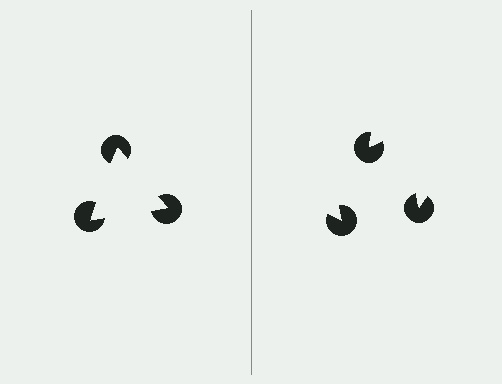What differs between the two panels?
The pac-man discs are positioned identically on both sides; only the wedge orientations differ. On the left they align to a triangle; on the right they are misaligned.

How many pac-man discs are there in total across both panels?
6 — 3 on each side.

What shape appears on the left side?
An illusory triangle.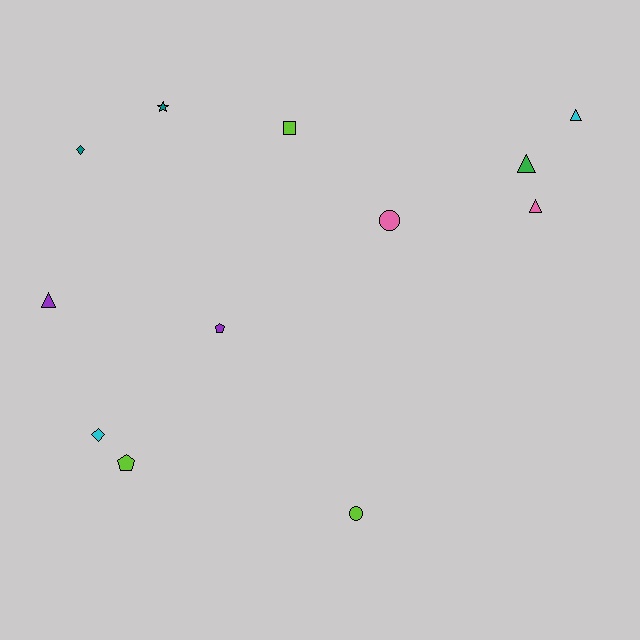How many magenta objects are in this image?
There are no magenta objects.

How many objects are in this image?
There are 12 objects.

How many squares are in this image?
There is 1 square.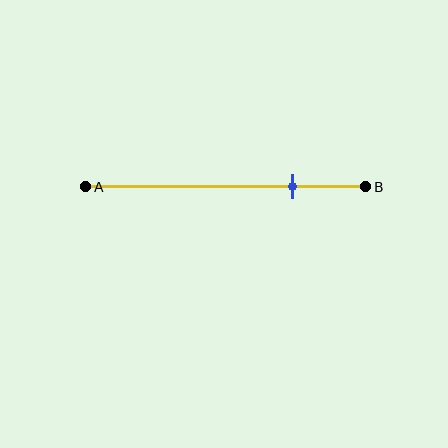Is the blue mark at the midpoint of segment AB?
No, the mark is at about 75% from A, not at the 50% midpoint.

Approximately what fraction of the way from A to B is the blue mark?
The blue mark is approximately 75% of the way from A to B.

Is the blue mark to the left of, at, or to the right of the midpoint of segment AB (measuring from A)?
The blue mark is to the right of the midpoint of segment AB.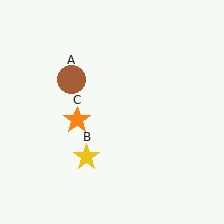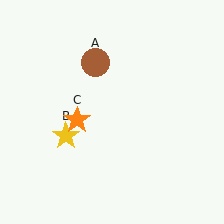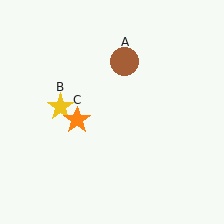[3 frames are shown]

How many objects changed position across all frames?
2 objects changed position: brown circle (object A), yellow star (object B).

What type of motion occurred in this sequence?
The brown circle (object A), yellow star (object B) rotated clockwise around the center of the scene.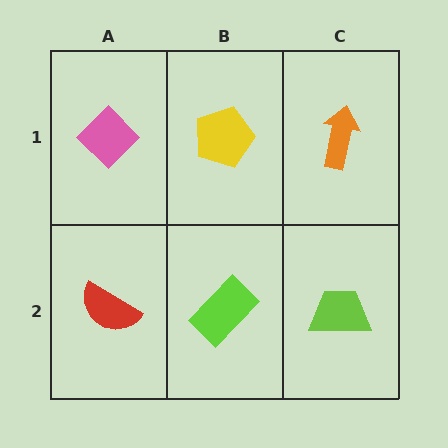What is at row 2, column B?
A lime rectangle.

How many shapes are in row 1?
3 shapes.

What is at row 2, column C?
A lime trapezoid.